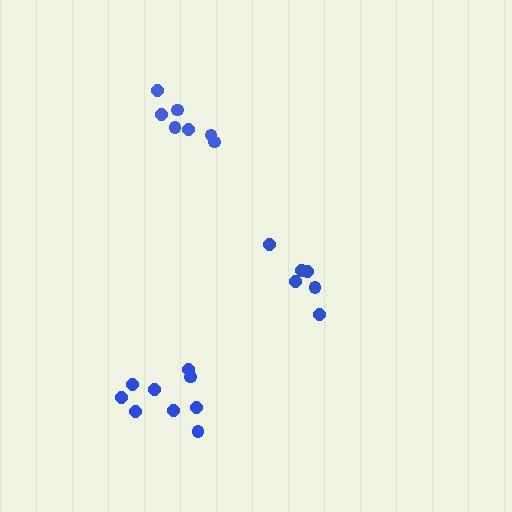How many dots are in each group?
Group 1: 7 dots, Group 2: 9 dots, Group 3: 6 dots (22 total).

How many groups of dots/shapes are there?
There are 3 groups.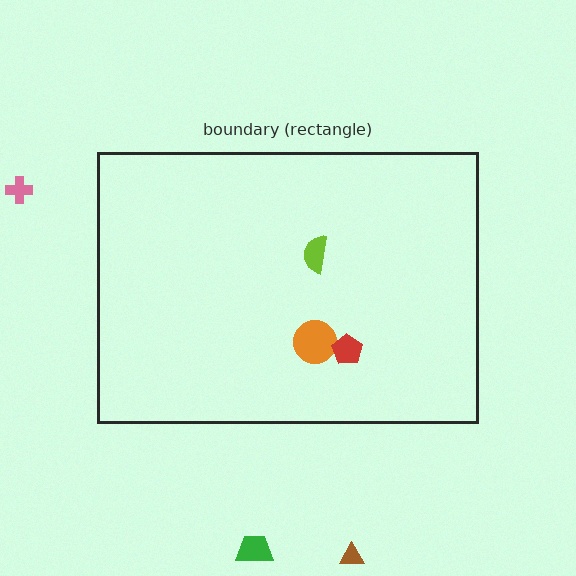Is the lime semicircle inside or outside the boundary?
Inside.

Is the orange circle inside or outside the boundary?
Inside.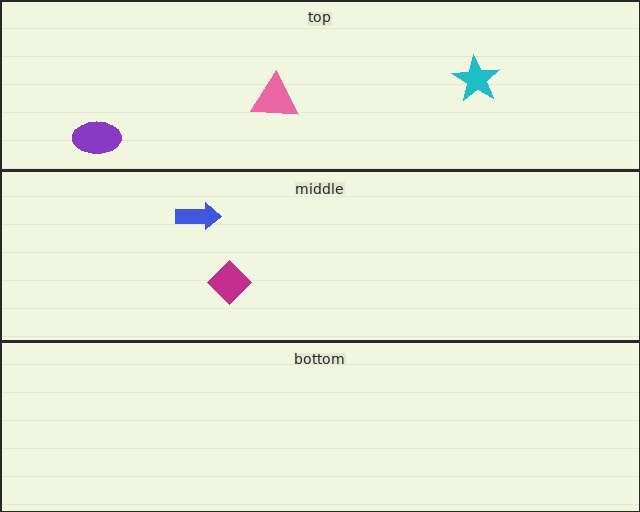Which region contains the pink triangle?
The top region.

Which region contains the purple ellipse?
The top region.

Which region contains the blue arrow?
The middle region.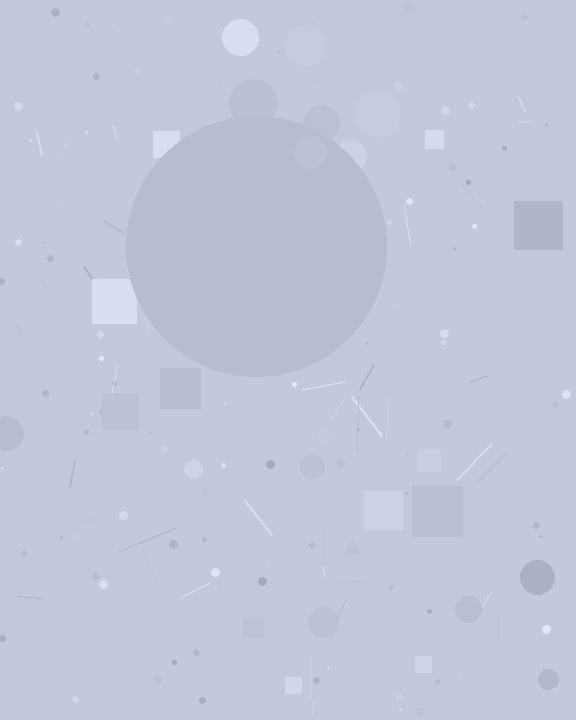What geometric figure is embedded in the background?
A circle is embedded in the background.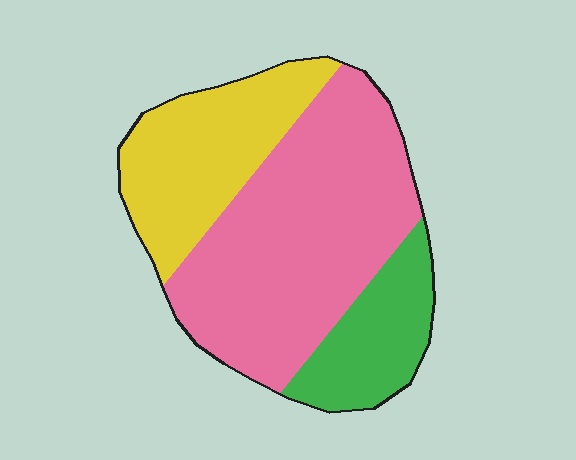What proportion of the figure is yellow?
Yellow covers about 30% of the figure.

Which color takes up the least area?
Green, at roughly 20%.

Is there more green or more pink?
Pink.